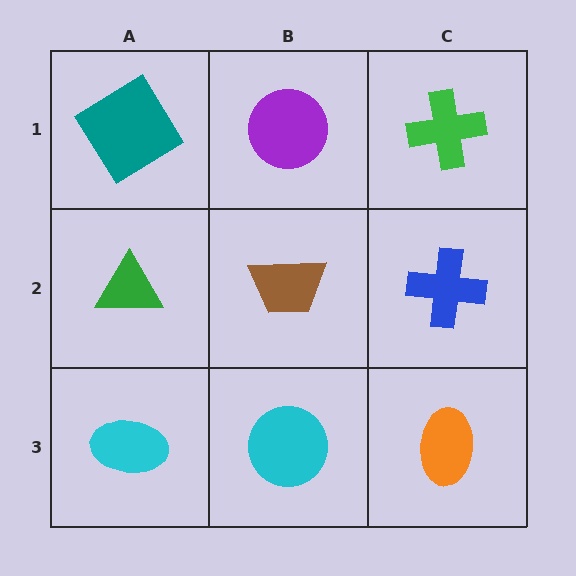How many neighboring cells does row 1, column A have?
2.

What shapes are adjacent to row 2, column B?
A purple circle (row 1, column B), a cyan circle (row 3, column B), a green triangle (row 2, column A), a blue cross (row 2, column C).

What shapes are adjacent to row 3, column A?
A green triangle (row 2, column A), a cyan circle (row 3, column B).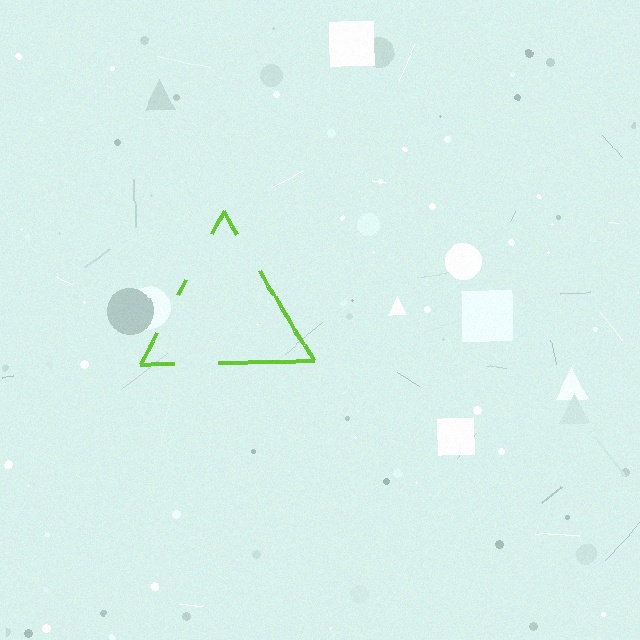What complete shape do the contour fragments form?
The contour fragments form a triangle.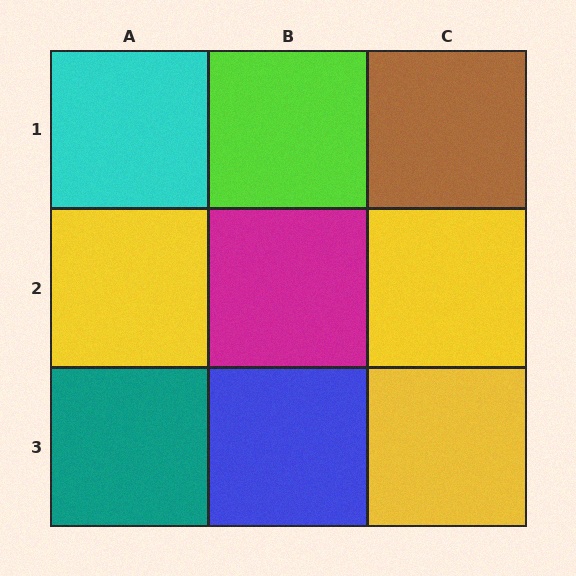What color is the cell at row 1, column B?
Lime.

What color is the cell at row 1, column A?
Cyan.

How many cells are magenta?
1 cell is magenta.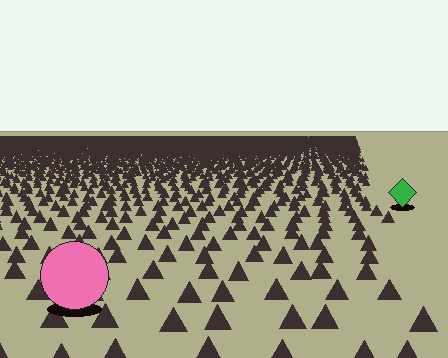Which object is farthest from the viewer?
The green diamond is farthest from the viewer. It appears smaller and the ground texture around it is denser.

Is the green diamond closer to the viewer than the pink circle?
No. The pink circle is closer — you can tell from the texture gradient: the ground texture is coarser near it.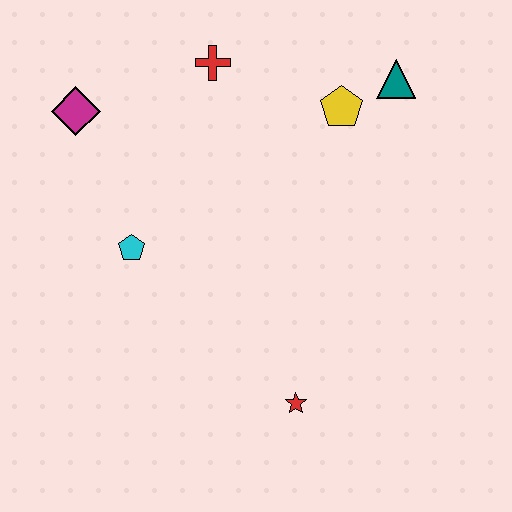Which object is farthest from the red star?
The magenta diamond is farthest from the red star.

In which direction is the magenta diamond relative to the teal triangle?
The magenta diamond is to the left of the teal triangle.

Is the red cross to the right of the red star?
No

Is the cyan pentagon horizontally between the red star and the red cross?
No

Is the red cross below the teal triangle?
No